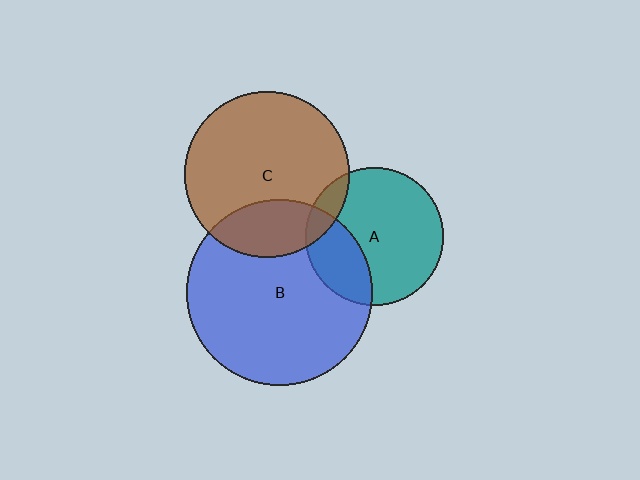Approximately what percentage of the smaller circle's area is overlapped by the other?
Approximately 10%.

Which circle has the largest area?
Circle B (blue).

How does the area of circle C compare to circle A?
Approximately 1.4 times.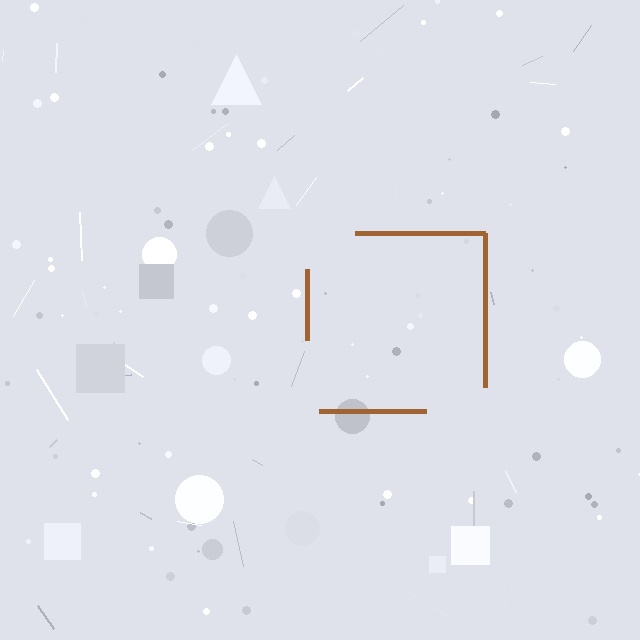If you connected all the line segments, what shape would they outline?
They would outline a square.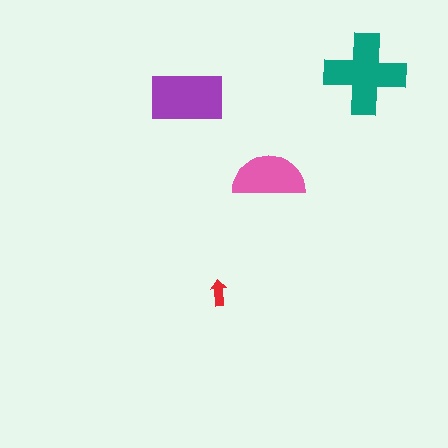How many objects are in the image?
There are 4 objects in the image.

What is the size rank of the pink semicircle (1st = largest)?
3rd.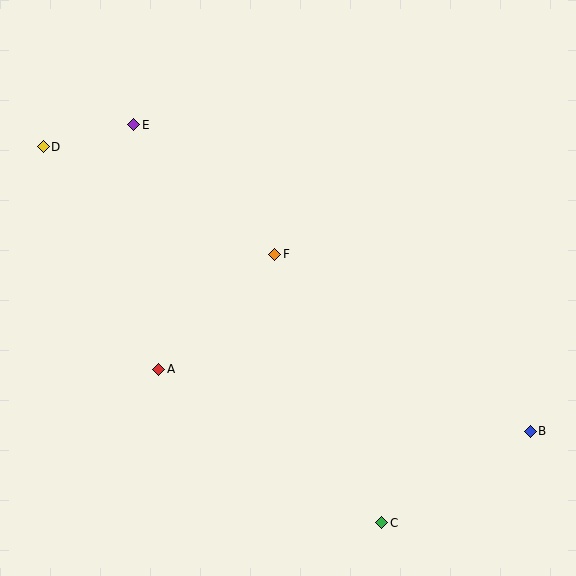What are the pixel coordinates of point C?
Point C is at (382, 523).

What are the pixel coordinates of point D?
Point D is at (43, 147).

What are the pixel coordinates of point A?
Point A is at (159, 369).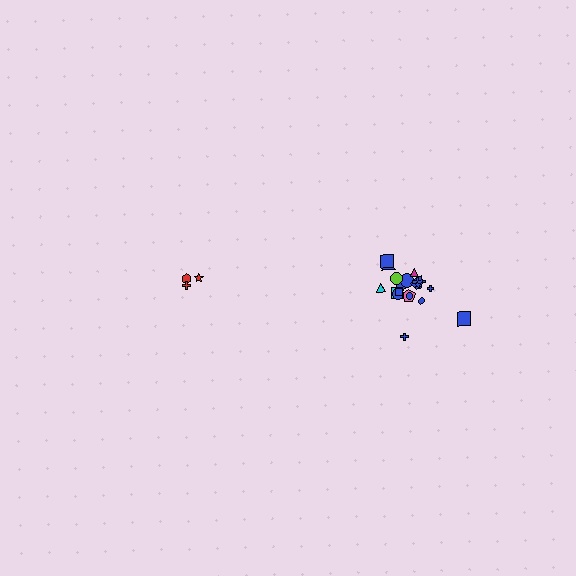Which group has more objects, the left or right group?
The right group.